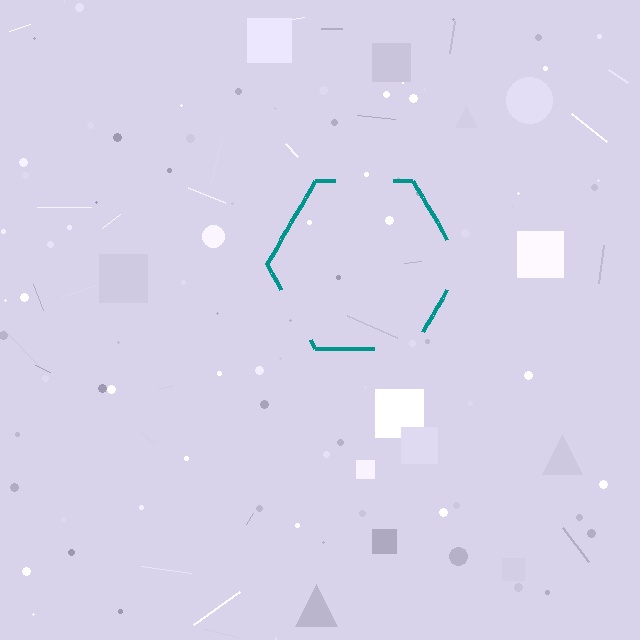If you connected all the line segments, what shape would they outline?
They would outline a hexagon.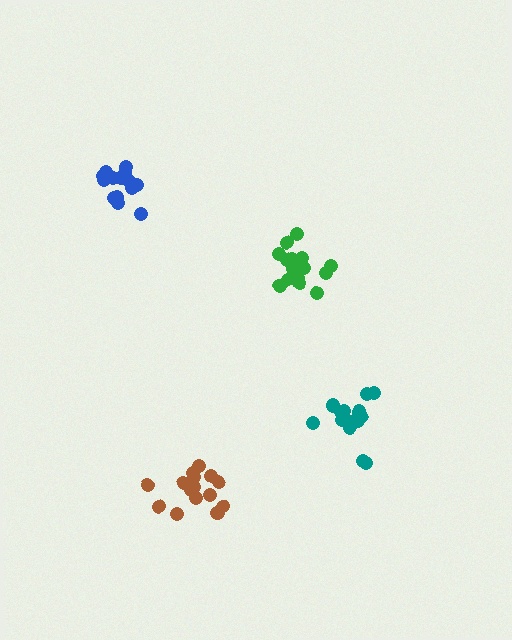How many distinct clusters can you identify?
There are 4 distinct clusters.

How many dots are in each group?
Group 1: 17 dots, Group 2: 16 dots, Group 3: 14 dots, Group 4: 15 dots (62 total).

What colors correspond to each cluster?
The clusters are colored: green, brown, teal, blue.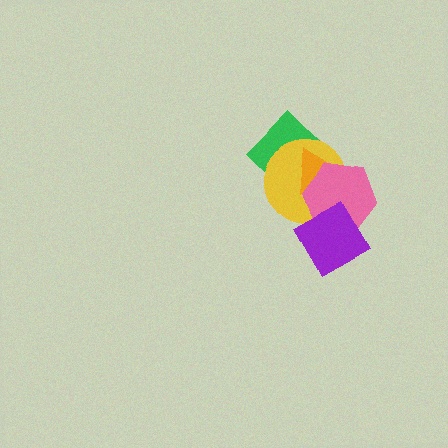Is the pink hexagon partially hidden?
Yes, it is partially covered by another shape.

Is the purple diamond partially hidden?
No, no other shape covers it.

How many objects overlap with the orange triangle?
3 objects overlap with the orange triangle.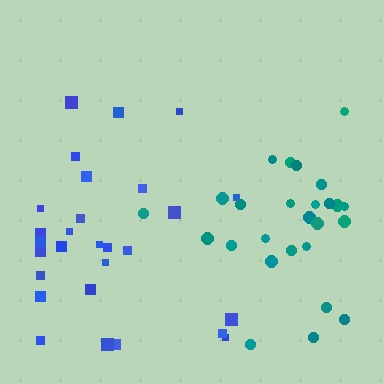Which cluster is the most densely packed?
Teal.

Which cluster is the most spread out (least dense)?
Blue.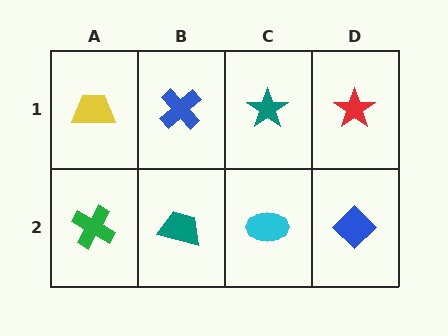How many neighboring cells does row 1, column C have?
3.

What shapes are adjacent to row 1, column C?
A cyan ellipse (row 2, column C), a blue cross (row 1, column B), a red star (row 1, column D).